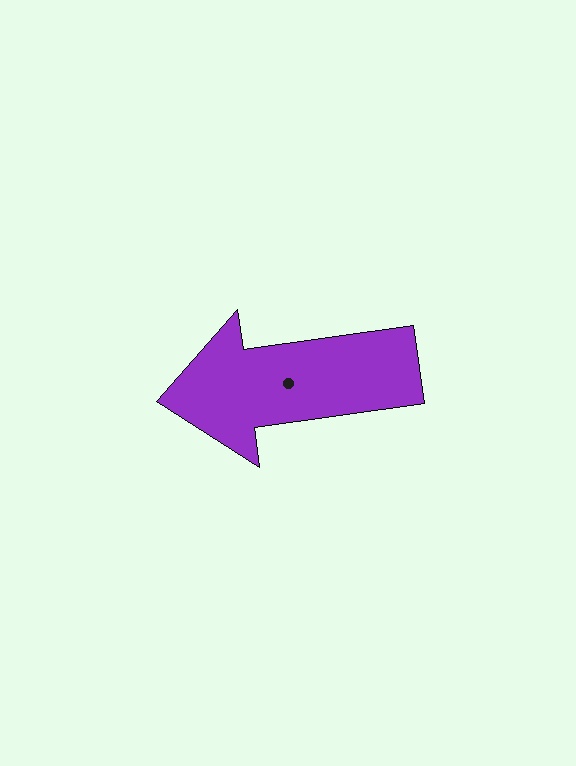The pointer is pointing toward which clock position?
Roughly 9 o'clock.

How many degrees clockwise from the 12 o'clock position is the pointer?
Approximately 262 degrees.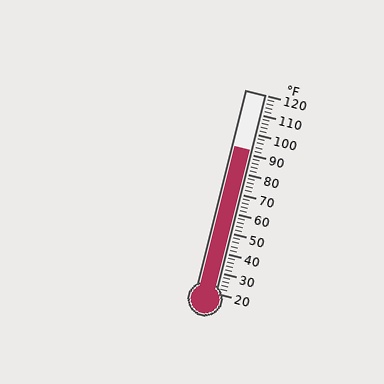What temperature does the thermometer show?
The thermometer shows approximately 92°F.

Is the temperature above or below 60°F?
The temperature is above 60°F.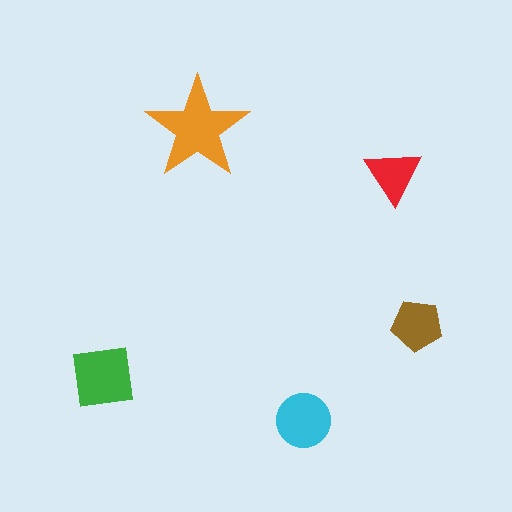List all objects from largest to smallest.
The orange star, the green square, the cyan circle, the brown pentagon, the red triangle.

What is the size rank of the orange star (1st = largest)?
1st.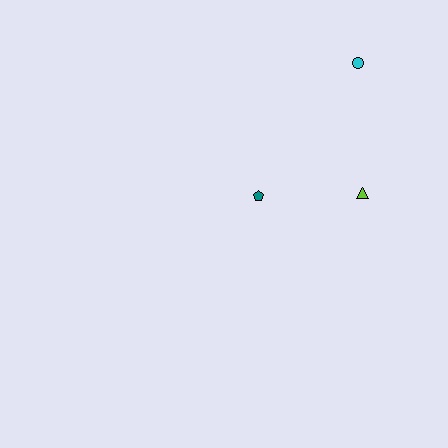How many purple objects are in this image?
There are no purple objects.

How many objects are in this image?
There are 3 objects.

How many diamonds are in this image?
There are no diamonds.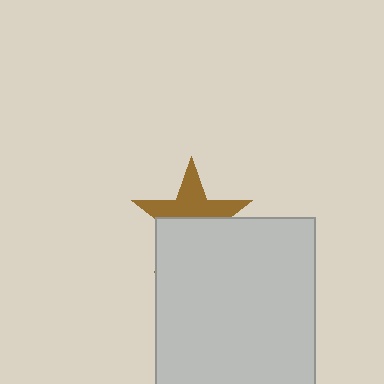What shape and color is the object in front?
The object in front is a light gray rectangle.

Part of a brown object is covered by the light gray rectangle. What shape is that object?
It is a star.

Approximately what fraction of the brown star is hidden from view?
Roughly 50% of the brown star is hidden behind the light gray rectangle.